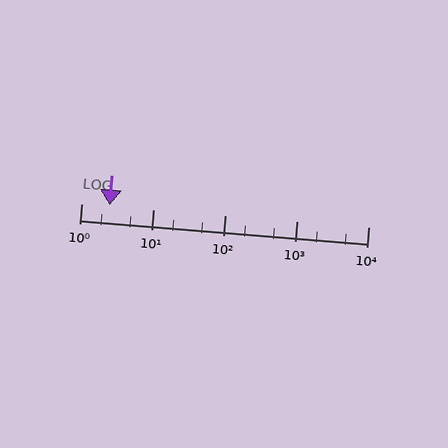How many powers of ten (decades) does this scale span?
The scale spans 4 decades, from 1 to 10000.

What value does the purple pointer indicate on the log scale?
The pointer indicates approximately 2.5.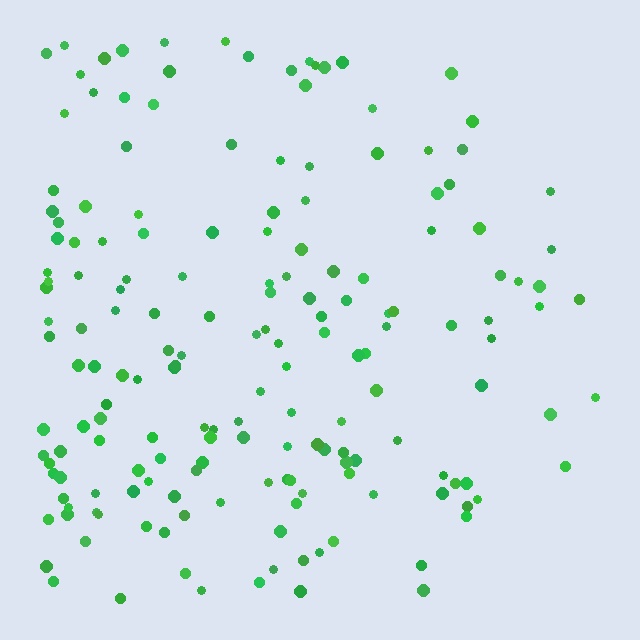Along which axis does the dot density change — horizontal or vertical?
Horizontal.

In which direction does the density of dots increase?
From right to left, with the left side densest.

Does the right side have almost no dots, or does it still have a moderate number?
Still a moderate number, just noticeably fewer than the left.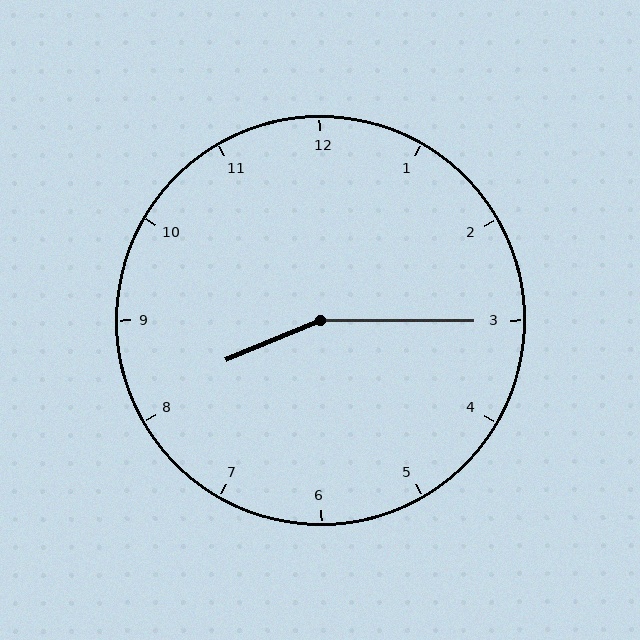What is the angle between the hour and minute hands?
Approximately 158 degrees.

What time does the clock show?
8:15.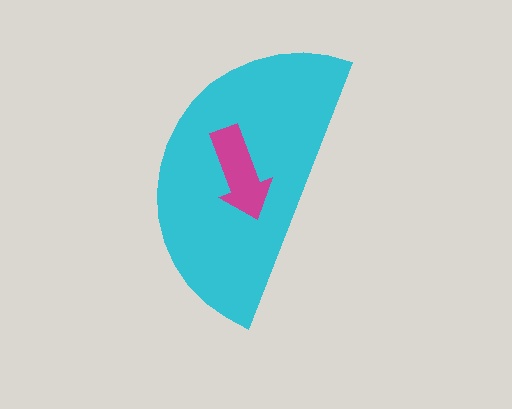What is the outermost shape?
The cyan semicircle.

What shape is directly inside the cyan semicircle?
The magenta arrow.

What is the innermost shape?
The magenta arrow.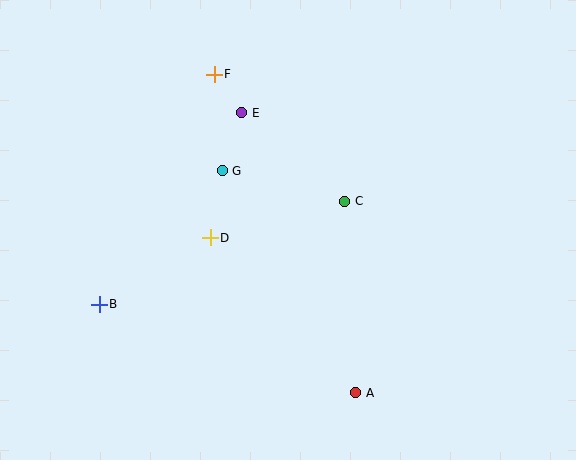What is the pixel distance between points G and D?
The distance between G and D is 68 pixels.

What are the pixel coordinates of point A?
Point A is at (356, 393).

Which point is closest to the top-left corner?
Point F is closest to the top-left corner.